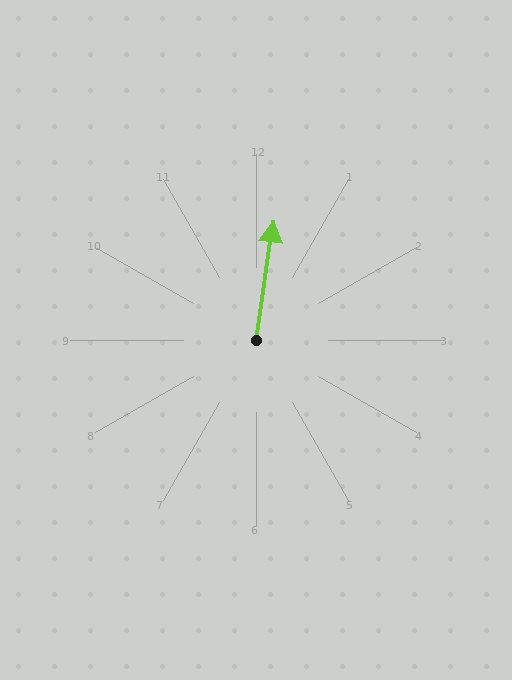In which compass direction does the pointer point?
North.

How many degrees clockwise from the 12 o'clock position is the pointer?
Approximately 8 degrees.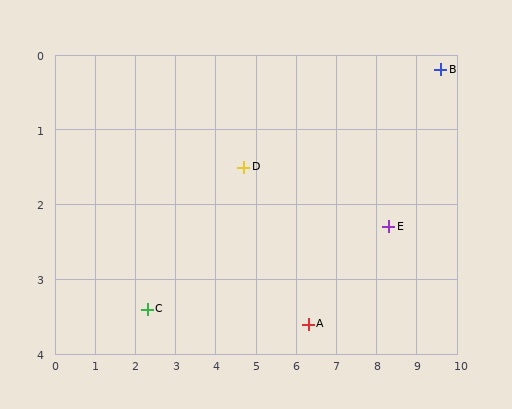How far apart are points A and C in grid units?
Points A and C are about 4.0 grid units apart.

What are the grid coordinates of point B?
Point B is at approximately (9.6, 0.2).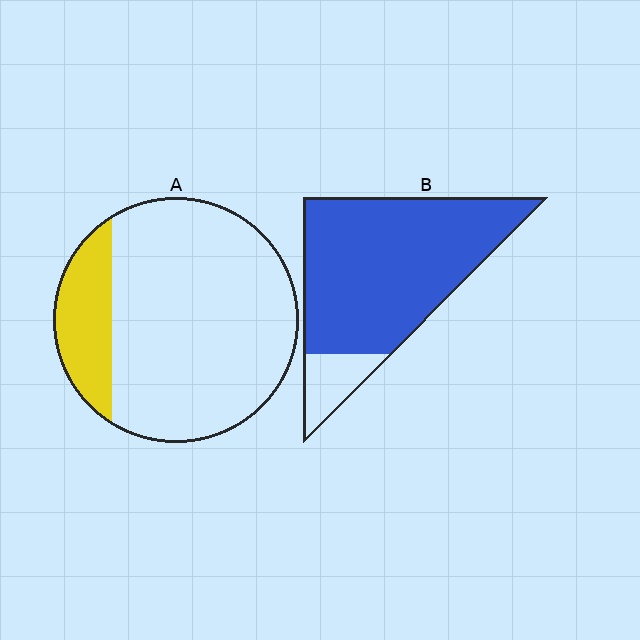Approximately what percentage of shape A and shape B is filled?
A is approximately 20% and B is approximately 85%.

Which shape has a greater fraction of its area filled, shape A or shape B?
Shape B.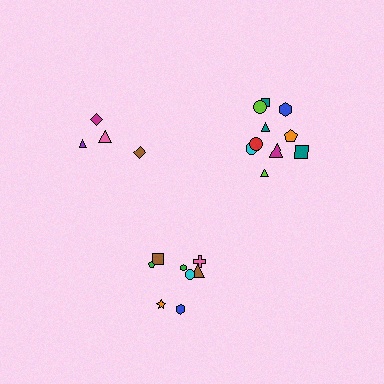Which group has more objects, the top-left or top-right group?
The top-right group.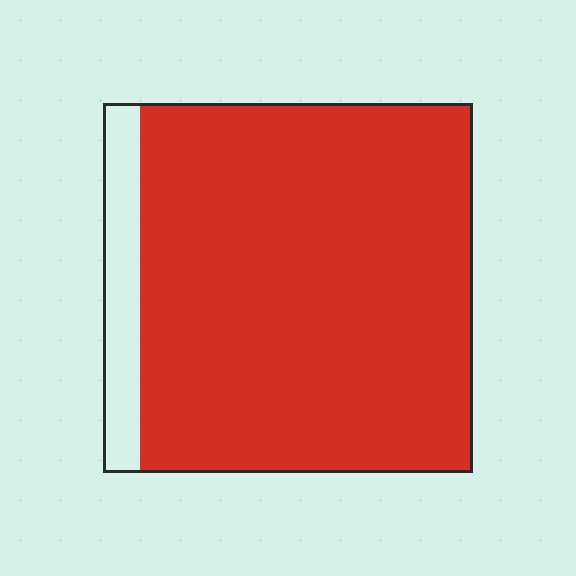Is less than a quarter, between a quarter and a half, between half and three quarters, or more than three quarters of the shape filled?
More than three quarters.